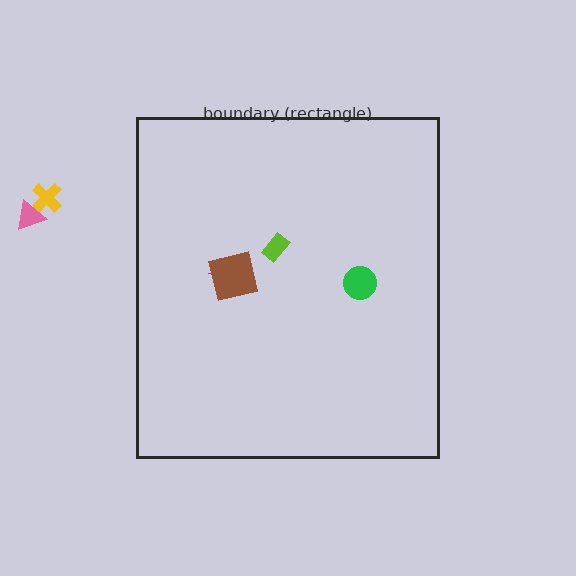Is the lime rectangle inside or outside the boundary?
Inside.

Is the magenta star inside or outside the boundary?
Inside.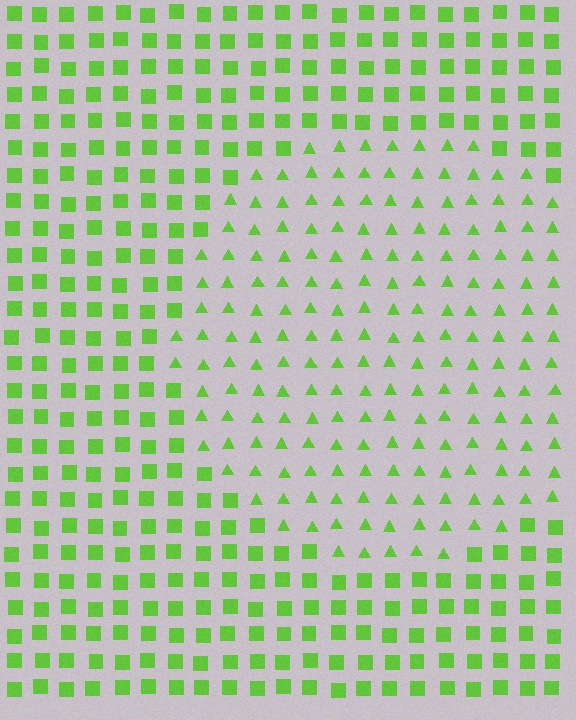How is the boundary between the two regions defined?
The boundary is defined by a change in element shape: triangles inside vs. squares outside. All elements share the same color and spacing.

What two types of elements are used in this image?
The image uses triangles inside the circle region and squares outside it.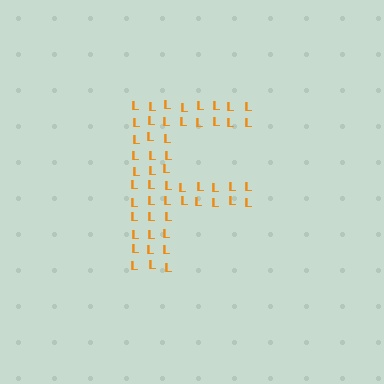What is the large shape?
The large shape is the letter F.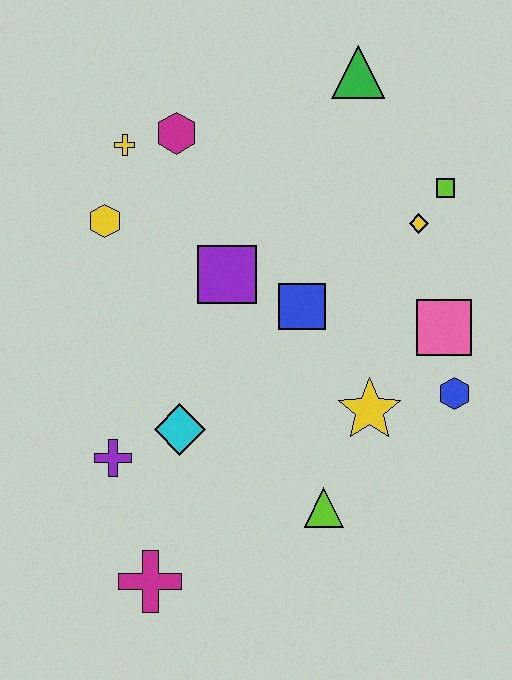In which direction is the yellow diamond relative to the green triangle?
The yellow diamond is below the green triangle.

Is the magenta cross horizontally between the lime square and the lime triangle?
No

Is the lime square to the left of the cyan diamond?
No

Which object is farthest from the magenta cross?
The green triangle is farthest from the magenta cross.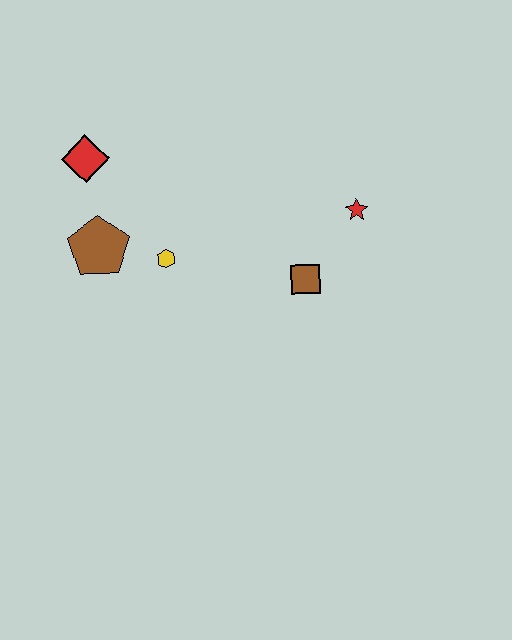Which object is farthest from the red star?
The red diamond is farthest from the red star.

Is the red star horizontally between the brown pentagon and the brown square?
No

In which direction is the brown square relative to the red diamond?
The brown square is to the right of the red diamond.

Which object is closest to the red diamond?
The brown pentagon is closest to the red diamond.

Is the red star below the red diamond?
Yes